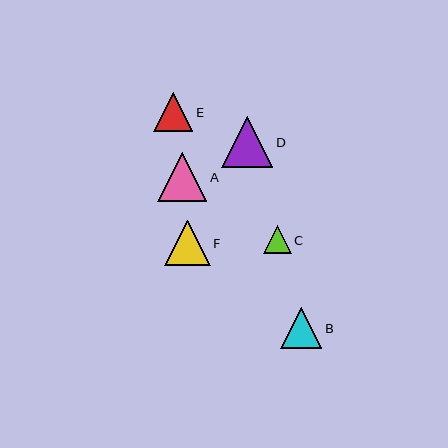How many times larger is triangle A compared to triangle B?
Triangle A is approximately 1.2 times the size of triangle B.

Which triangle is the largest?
Triangle D is the largest with a size of approximately 51 pixels.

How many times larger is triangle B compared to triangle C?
Triangle B is approximately 1.5 times the size of triangle C.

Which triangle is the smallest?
Triangle C is the smallest with a size of approximately 27 pixels.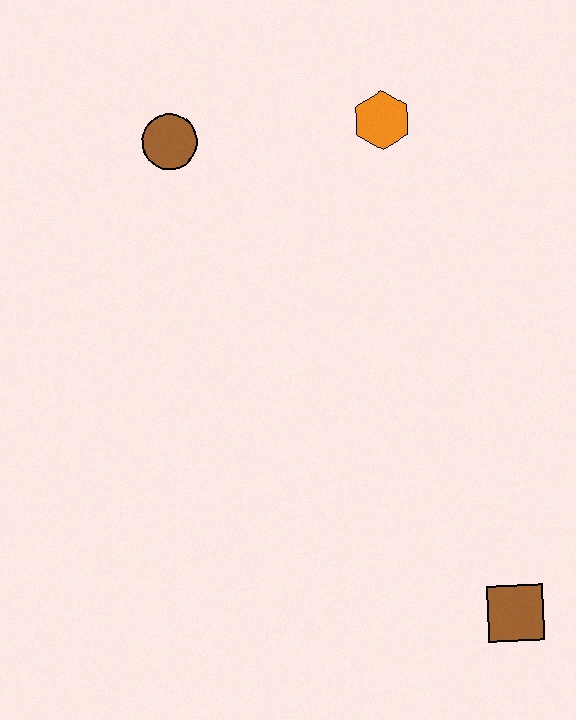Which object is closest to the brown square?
The orange hexagon is closest to the brown square.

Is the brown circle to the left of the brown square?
Yes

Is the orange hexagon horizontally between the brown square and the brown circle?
Yes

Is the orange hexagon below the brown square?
No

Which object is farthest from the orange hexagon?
The brown square is farthest from the orange hexagon.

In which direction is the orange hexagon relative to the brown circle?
The orange hexagon is to the right of the brown circle.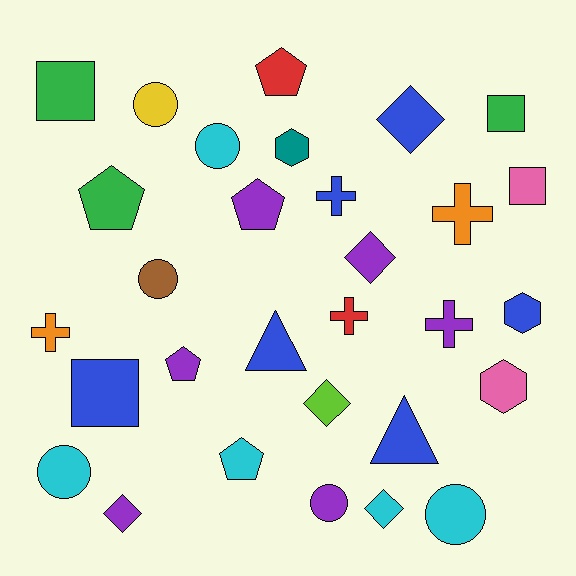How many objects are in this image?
There are 30 objects.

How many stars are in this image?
There are no stars.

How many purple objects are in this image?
There are 6 purple objects.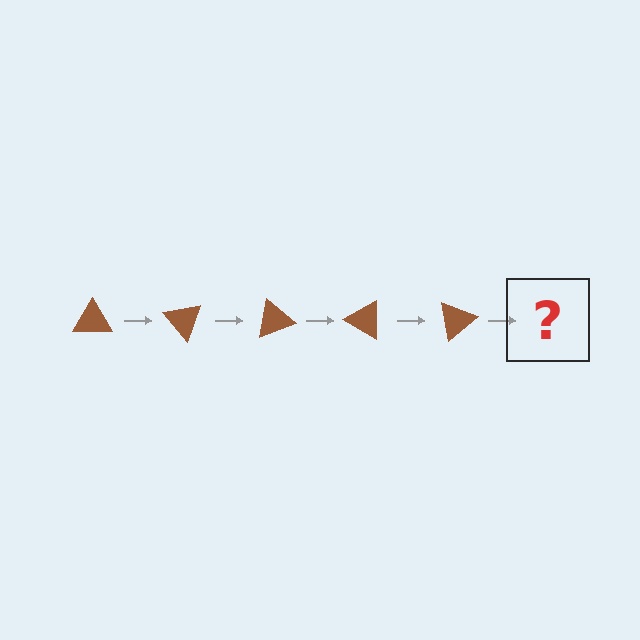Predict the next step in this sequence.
The next step is a brown triangle rotated 250 degrees.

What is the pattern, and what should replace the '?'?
The pattern is that the triangle rotates 50 degrees each step. The '?' should be a brown triangle rotated 250 degrees.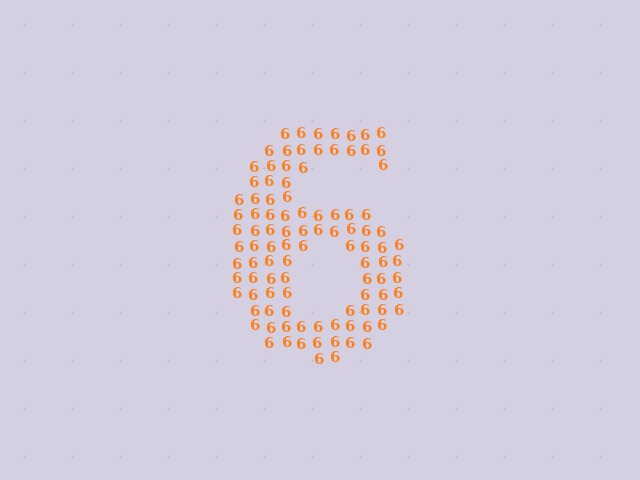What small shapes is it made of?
It is made of small digit 6's.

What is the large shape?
The large shape is the digit 6.